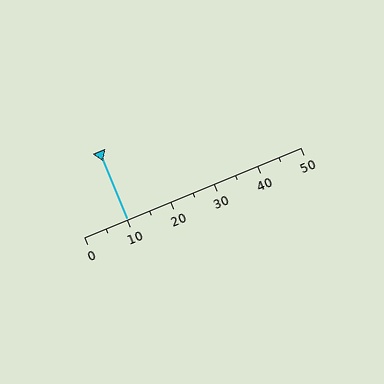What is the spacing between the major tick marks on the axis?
The major ticks are spaced 10 apart.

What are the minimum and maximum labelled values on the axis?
The axis runs from 0 to 50.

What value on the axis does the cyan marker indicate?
The marker indicates approximately 10.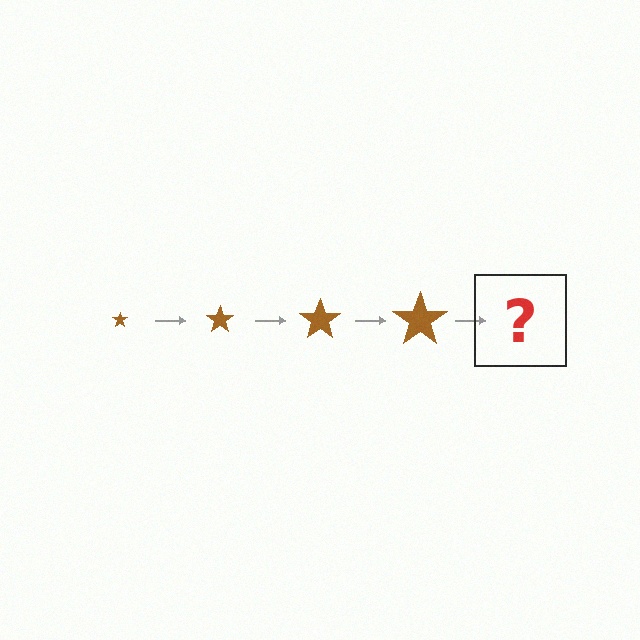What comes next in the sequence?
The next element should be a brown star, larger than the previous one.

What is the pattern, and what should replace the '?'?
The pattern is that the star gets progressively larger each step. The '?' should be a brown star, larger than the previous one.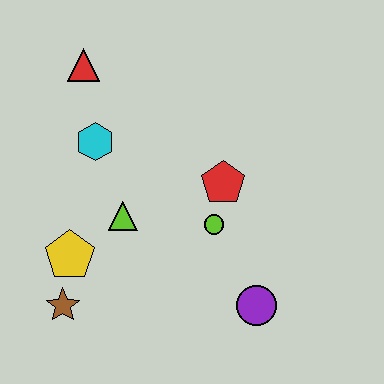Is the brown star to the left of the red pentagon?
Yes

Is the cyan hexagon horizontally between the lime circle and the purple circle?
No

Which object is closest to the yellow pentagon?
The brown star is closest to the yellow pentagon.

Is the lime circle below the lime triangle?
Yes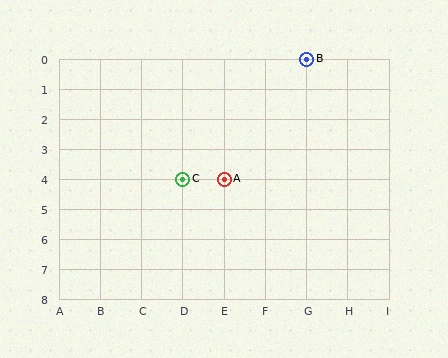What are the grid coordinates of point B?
Point B is at grid coordinates (G, 0).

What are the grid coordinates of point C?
Point C is at grid coordinates (D, 4).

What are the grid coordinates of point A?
Point A is at grid coordinates (E, 4).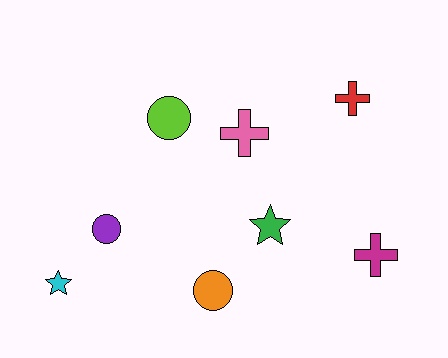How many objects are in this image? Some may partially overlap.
There are 8 objects.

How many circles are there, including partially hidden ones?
There are 3 circles.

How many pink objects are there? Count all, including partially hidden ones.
There is 1 pink object.